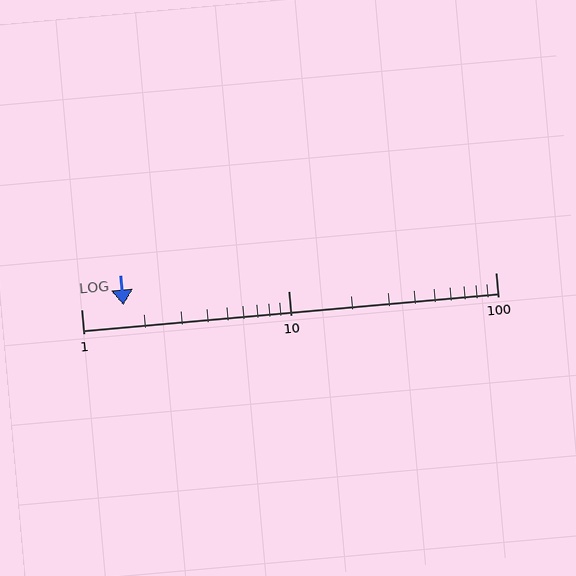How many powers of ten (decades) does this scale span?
The scale spans 2 decades, from 1 to 100.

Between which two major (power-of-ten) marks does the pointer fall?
The pointer is between 1 and 10.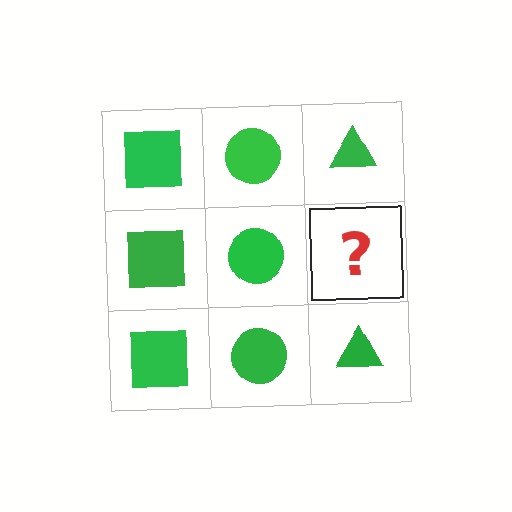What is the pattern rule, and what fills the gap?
The rule is that each column has a consistent shape. The gap should be filled with a green triangle.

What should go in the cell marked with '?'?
The missing cell should contain a green triangle.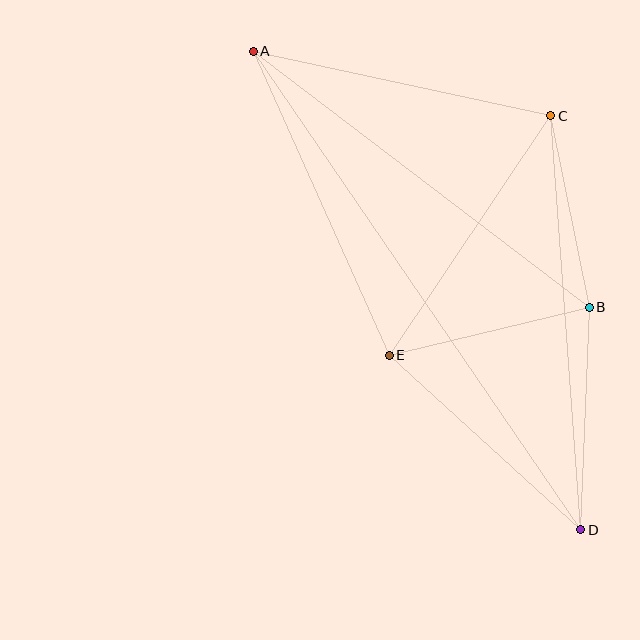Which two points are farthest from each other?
Points A and D are farthest from each other.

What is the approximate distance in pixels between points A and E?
The distance between A and E is approximately 333 pixels.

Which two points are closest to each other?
Points B and C are closest to each other.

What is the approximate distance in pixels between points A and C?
The distance between A and C is approximately 305 pixels.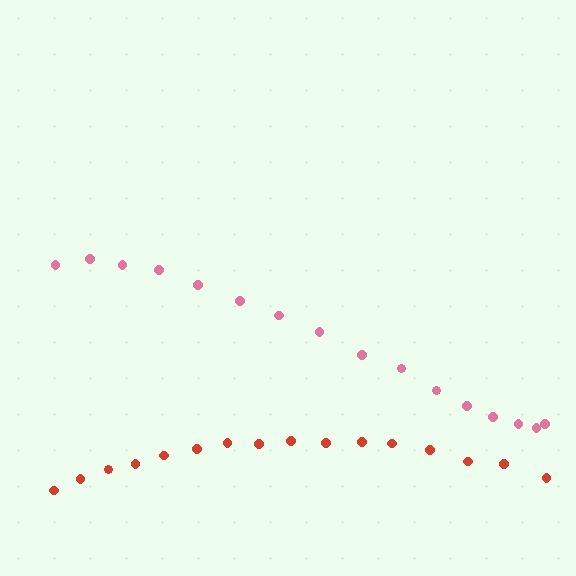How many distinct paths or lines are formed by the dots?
There are 2 distinct paths.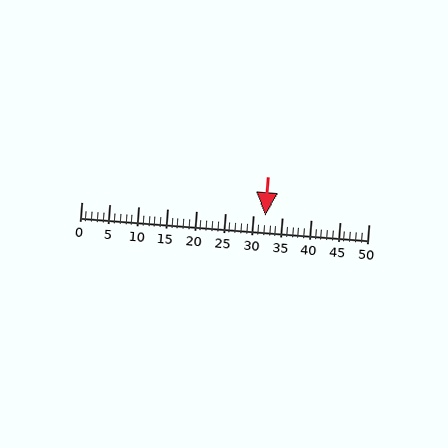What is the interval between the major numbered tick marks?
The major tick marks are spaced 5 units apart.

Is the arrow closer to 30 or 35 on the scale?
The arrow is closer to 30.